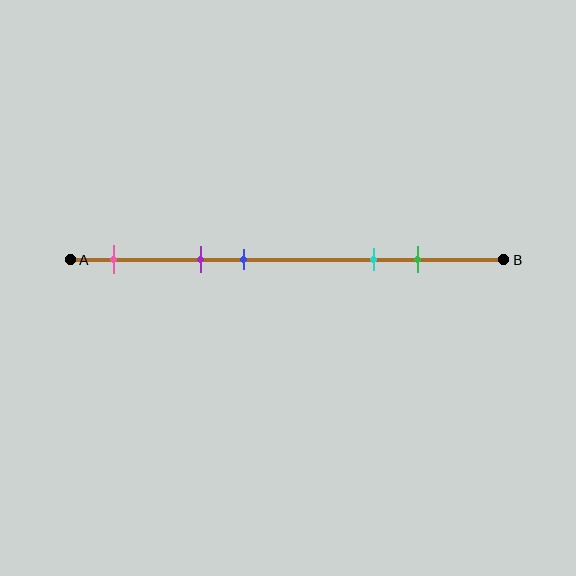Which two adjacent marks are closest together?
The purple and blue marks are the closest adjacent pair.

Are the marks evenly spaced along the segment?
No, the marks are not evenly spaced.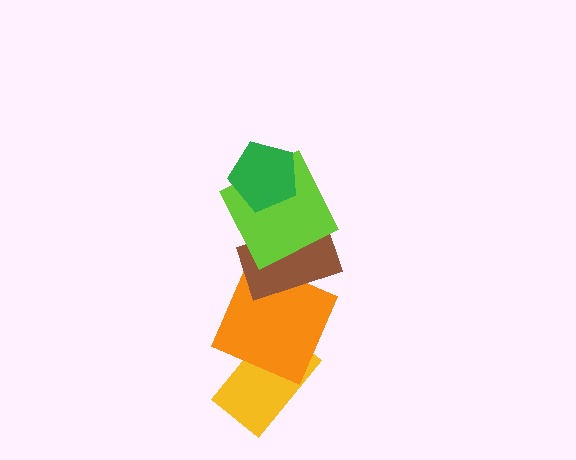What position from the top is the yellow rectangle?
The yellow rectangle is 5th from the top.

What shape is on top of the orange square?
The brown rectangle is on top of the orange square.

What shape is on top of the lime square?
The green pentagon is on top of the lime square.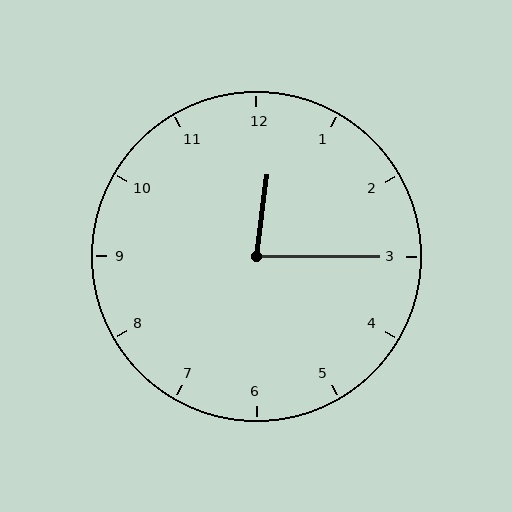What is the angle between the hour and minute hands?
Approximately 82 degrees.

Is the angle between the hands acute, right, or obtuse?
It is acute.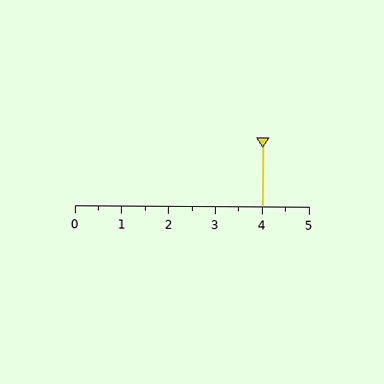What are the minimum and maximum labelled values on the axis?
The axis runs from 0 to 5.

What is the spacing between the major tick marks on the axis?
The major ticks are spaced 1 apart.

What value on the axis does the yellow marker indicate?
The marker indicates approximately 4.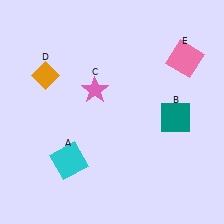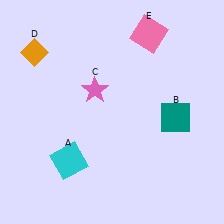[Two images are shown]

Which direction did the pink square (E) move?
The pink square (E) moved left.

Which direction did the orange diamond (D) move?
The orange diamond (D) moved up.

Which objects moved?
The objects that moved are: the orange diamond (D), the pink square (E).